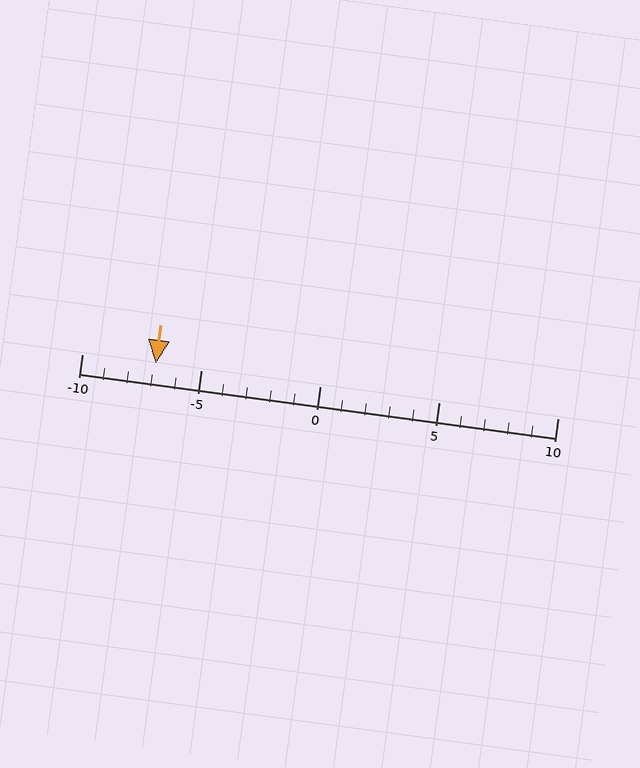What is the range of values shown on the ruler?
The ruler shows values from -10 to 10.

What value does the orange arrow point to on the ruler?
The orange arrow points to approximately -7.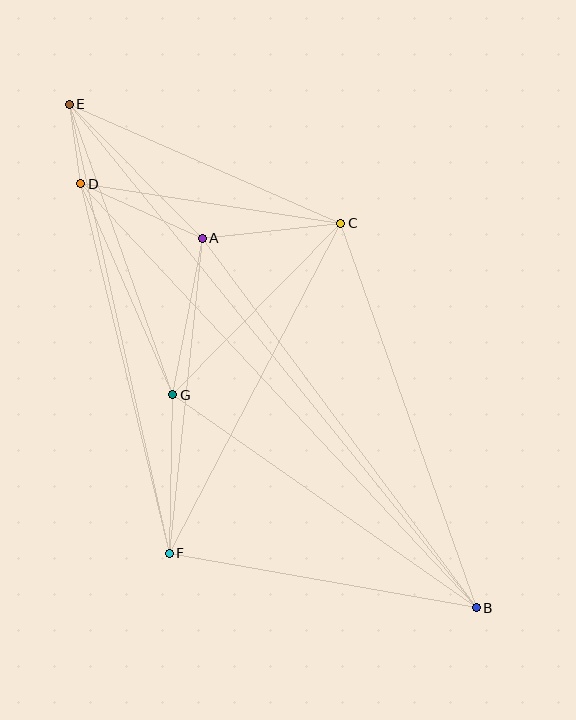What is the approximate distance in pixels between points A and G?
The distance between A and G is approximately 159 pixels.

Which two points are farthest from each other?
Points B and E are farthest from each other.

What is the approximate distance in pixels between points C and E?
The distance between C and E is approximately 297 pixels.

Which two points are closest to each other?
Points D and E are closest to each other.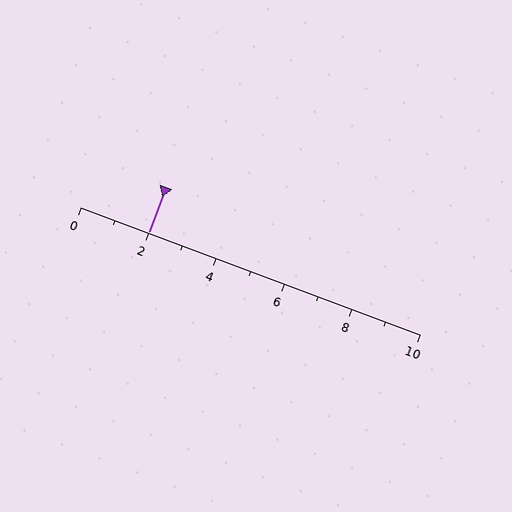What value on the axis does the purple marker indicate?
The marker indicates approximately 2.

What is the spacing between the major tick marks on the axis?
The major ticks are spaced 2 apart.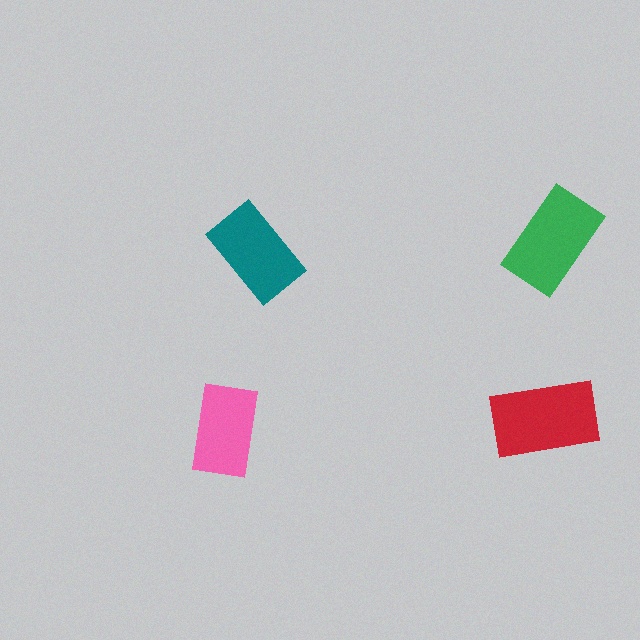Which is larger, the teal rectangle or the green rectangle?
The green one.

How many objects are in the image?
There are 4 objects in the image.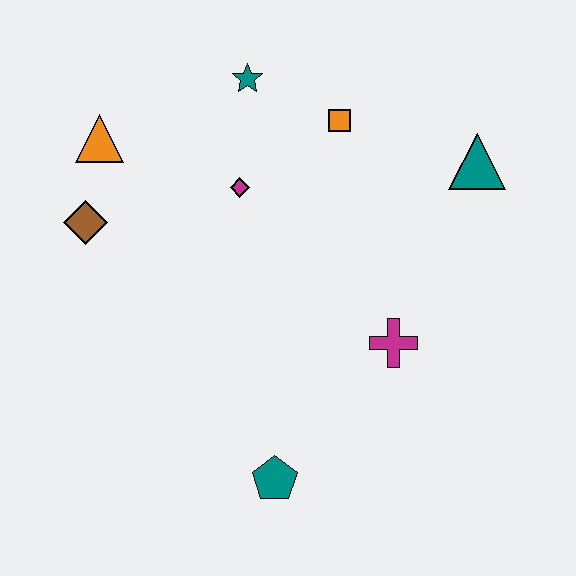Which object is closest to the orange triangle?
The brown diamond is closest to the orange triangle.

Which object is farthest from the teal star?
The teal pentagon is farthest from the teal star.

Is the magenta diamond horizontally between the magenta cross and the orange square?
No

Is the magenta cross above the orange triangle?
No